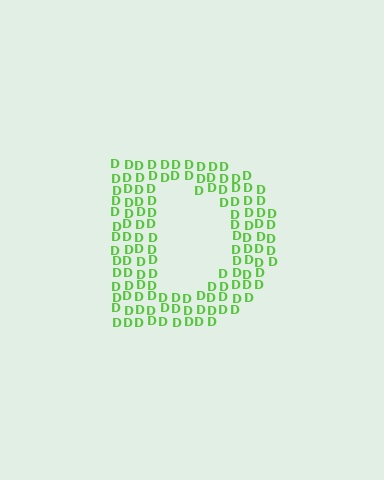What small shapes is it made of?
It is made of small letter D's.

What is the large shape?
The large shape is the letter D.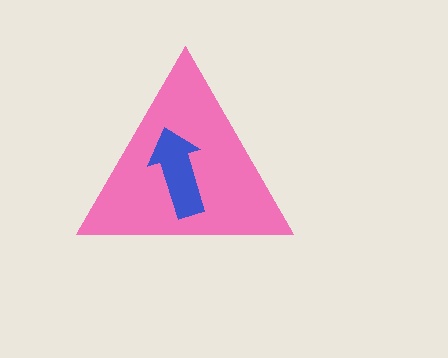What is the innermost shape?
The blue arrow.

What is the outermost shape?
The pink triangle.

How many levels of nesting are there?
2.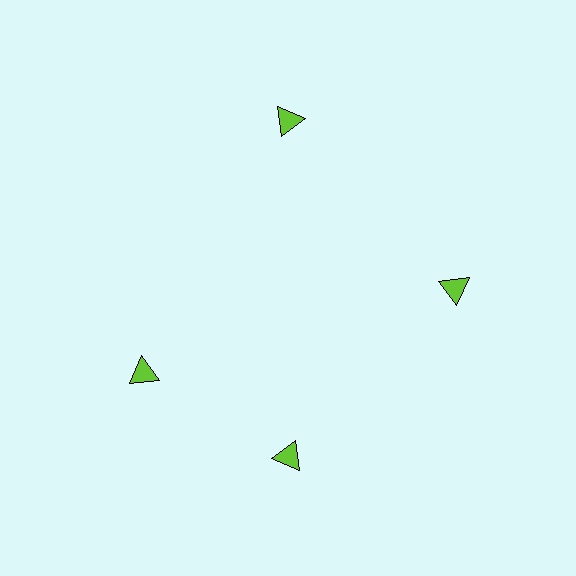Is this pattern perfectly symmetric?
No. The 4 lime triangles are arranged in a ring, but one element near the 9 o'clock position is rotated out of alignment along the ring, breaking the 4-fold rotational symmetry.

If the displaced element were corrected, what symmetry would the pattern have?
It would have 4-fold rotational symmetry — the pattern would map onto itself every 90 degrees.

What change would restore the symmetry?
The symmetry would be restored by rotating it back into even spacing with its neighbors so that all 4 triangles sit at equal angles and equal distance from the center.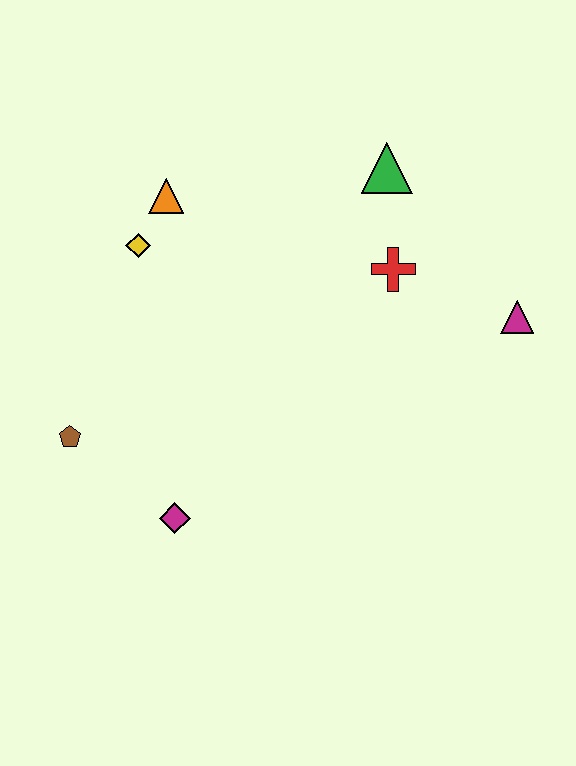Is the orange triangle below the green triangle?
Yes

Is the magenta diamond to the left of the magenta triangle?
Yes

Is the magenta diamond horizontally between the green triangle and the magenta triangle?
No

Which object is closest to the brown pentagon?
The magenta diamond is closest to the brown pentagon.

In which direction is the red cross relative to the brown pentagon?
The red cross is to the right of the brown pentagon.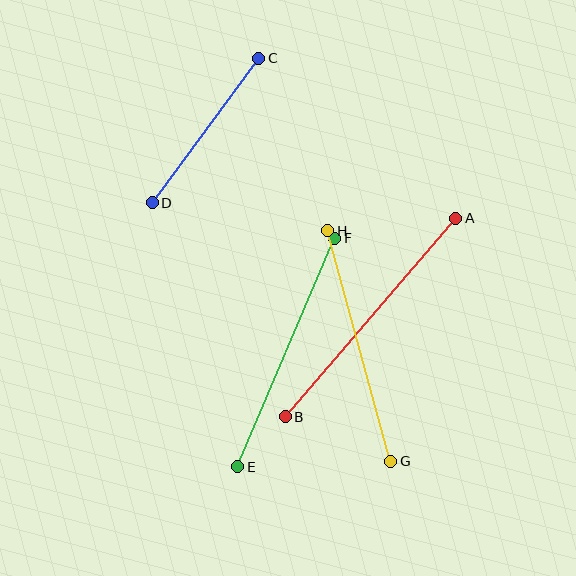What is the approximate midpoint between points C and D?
The midpoint is at approximately (205, 130) pixels.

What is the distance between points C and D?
The distance is approximately 179 pixels.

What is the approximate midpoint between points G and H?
The midpoint is at approximately (359, 346) pixels.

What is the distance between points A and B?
The distance is approximately 262 pixels.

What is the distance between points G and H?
The distance is approximately 239 pixels.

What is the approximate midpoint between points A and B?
The midpoint is at approximately (370, 318) pixels.